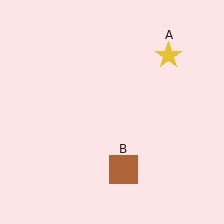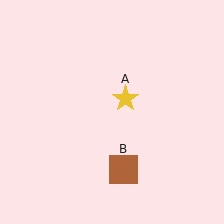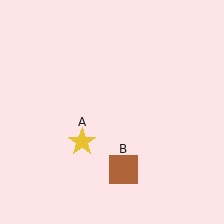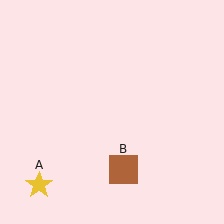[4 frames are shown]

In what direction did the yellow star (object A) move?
The yellow star (object A) moved down and to the left.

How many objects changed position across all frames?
1 object changed position: yellow star (object A).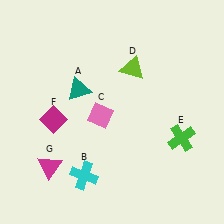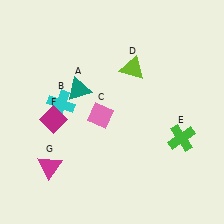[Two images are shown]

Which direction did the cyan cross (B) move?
The cyan cross (B) moved up.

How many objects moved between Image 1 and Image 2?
1 object moved between the two images.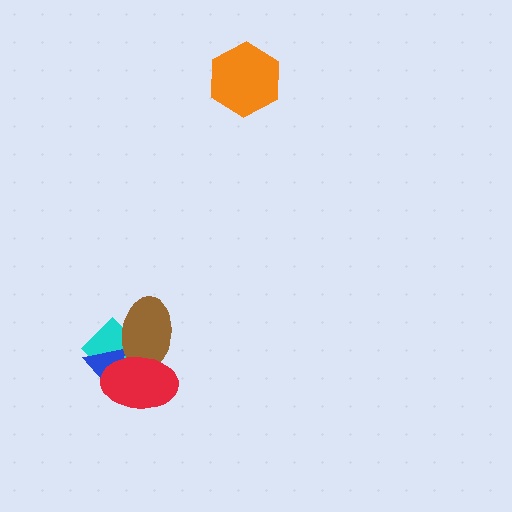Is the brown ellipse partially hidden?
Yes, it is partially covered by another shape.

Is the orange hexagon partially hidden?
No, no other shape covers it.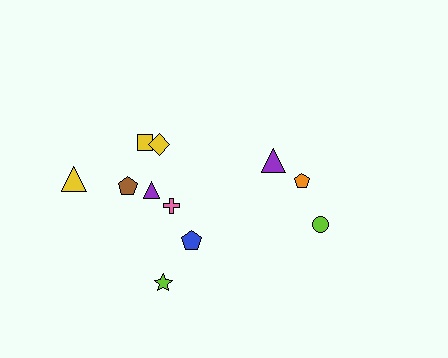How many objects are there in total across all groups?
There are 11 objects.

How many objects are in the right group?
There are 3 objects.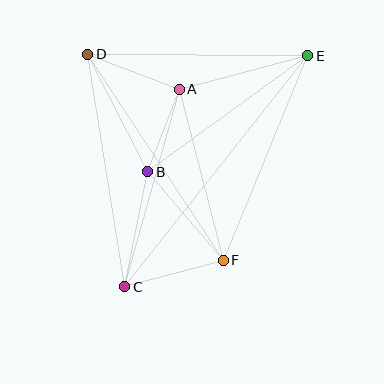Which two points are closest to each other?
Points A and B are closest to each other.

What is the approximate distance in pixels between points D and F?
The distance between D and F is approximately 246 pixels.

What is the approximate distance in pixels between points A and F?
The distance between A and F is approximately 176 pixels.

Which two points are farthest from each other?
Points C and E are farthest from each other.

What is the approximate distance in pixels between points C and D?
The distance between C and D is approximately 235 pixels.